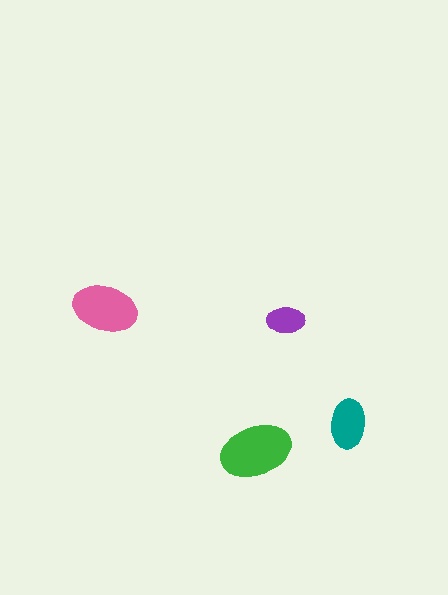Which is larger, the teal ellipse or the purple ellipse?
The teal one.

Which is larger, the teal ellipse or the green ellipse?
The green one.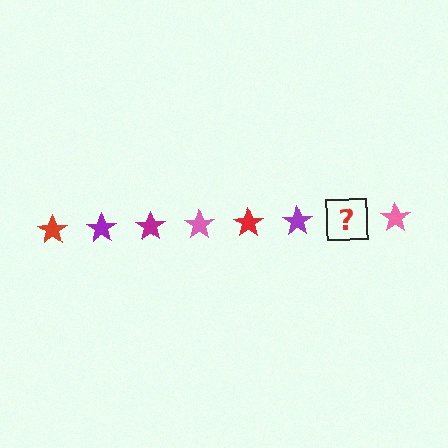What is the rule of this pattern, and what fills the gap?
The rule is that the pattern cycles through red, purple, magenta, pink stars. The gap should be filled with a magenta star.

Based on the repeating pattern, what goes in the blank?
The blank should be a magenta star.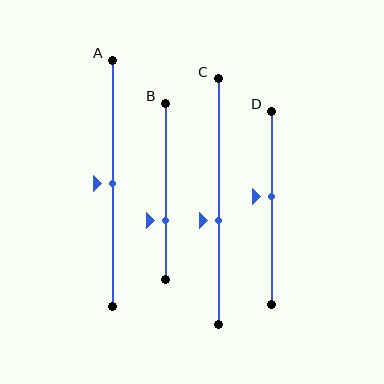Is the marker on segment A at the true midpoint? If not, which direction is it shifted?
Yes, the marker on segment A is at the true midpoint.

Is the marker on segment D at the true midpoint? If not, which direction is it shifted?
No, the marker on segment D is shifted upward by about 6% of the segment length.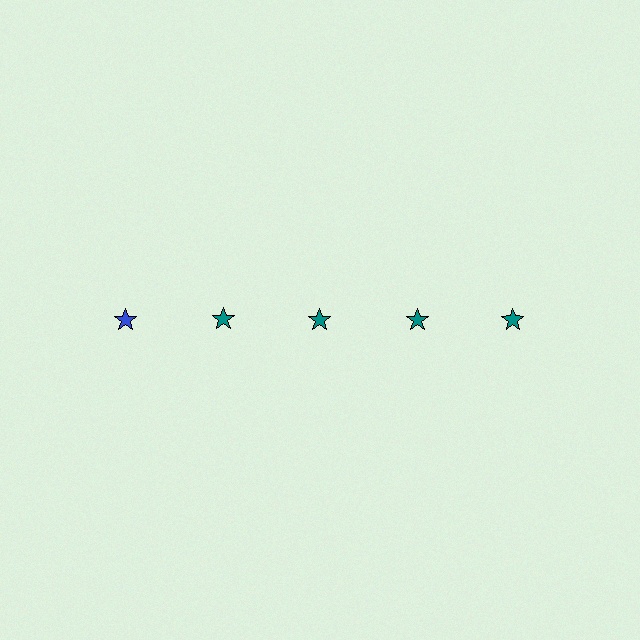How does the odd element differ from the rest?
It has a different color: blue instead of teal.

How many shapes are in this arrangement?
There are 5 shapes arranged in a grid pattern.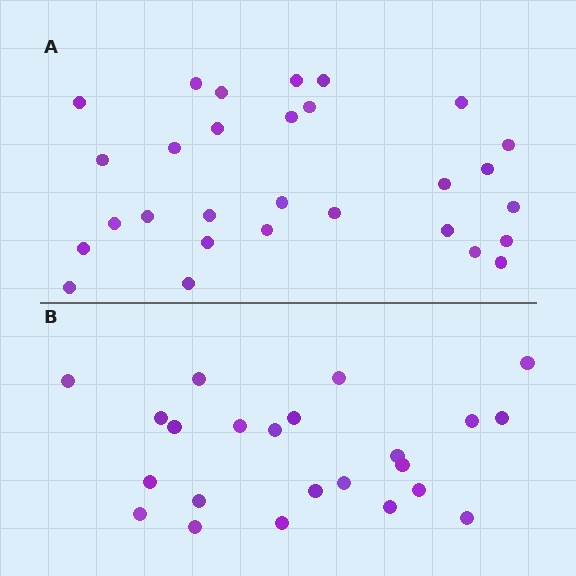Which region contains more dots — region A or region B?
Region A (the top region) has more dots.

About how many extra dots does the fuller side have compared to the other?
Region A has about 6 more dots than region B.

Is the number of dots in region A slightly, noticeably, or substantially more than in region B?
Region A has noticeably more, but not dramatically so. The ratio is roughly 1.3 to 1.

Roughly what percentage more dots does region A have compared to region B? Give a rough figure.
About 25% more.